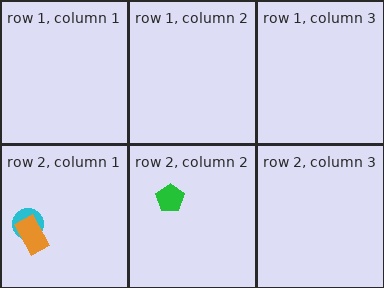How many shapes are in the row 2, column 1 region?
2.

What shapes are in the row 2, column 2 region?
The green pentagon.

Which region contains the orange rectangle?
The row 2, column 1 region.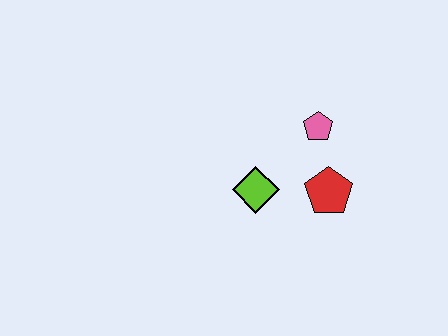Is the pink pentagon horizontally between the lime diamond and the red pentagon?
Yes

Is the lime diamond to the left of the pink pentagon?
Yes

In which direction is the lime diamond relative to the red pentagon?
The lime diamond is to the left of the red pentagon.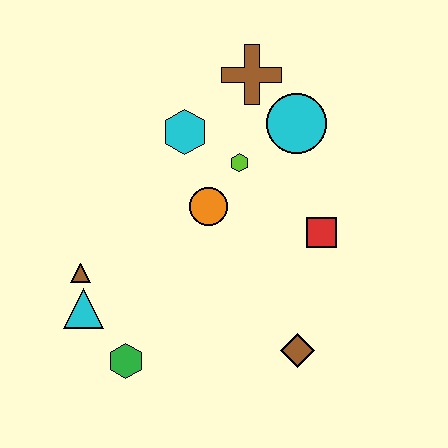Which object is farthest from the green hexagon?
The brown cross is farthest from the green hexagon.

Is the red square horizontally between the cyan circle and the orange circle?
No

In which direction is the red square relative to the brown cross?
The red square is below the brown cross.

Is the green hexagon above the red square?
No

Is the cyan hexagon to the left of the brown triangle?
No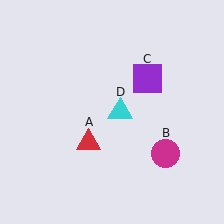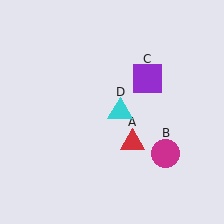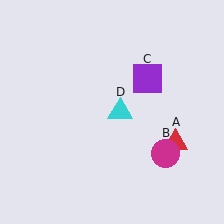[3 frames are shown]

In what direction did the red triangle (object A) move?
The red triangle (object A) moved right.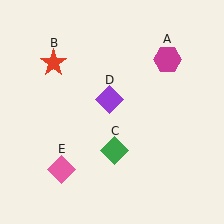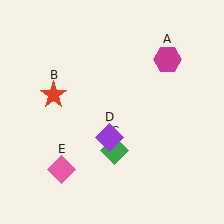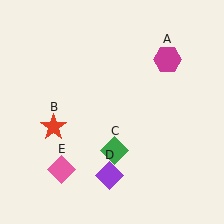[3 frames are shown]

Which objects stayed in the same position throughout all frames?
Magenta hexagon (object A) and green diamond (object C) and pink diamond (object E) remained stationary.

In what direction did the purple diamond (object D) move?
The purple diamond (object D) moved down.